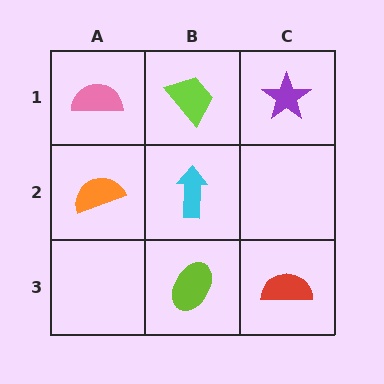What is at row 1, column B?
A lime trapezoid.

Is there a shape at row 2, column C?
No, that cell is empty.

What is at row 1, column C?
A purple star.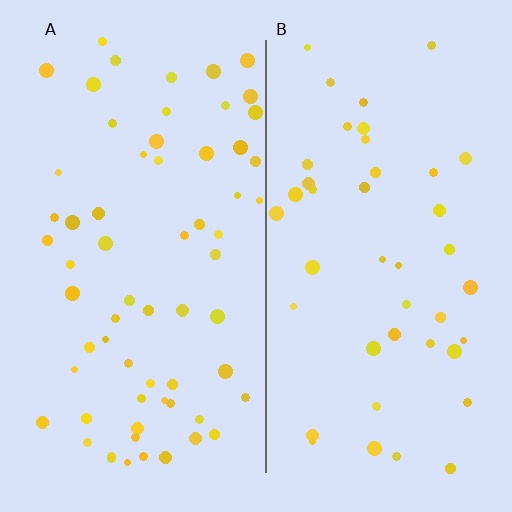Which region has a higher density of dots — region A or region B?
A (the left).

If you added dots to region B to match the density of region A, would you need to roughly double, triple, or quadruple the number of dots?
Approximately double.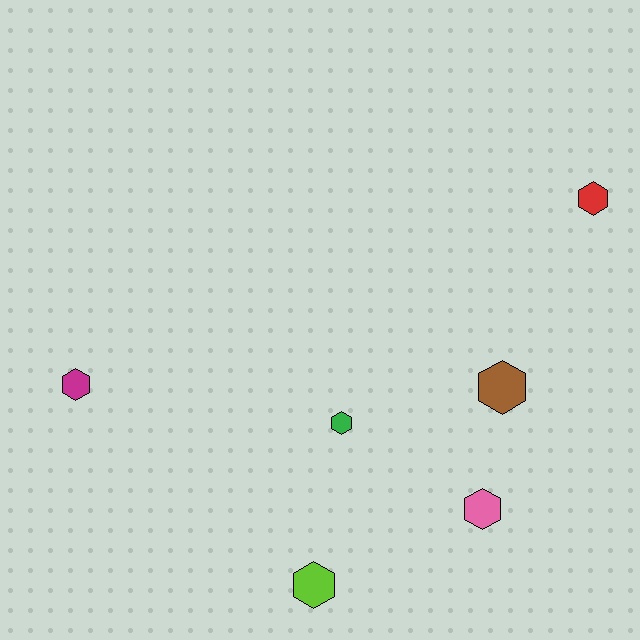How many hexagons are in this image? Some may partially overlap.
There are 6 hexagons.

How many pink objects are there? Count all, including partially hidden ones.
There is 1 pink object.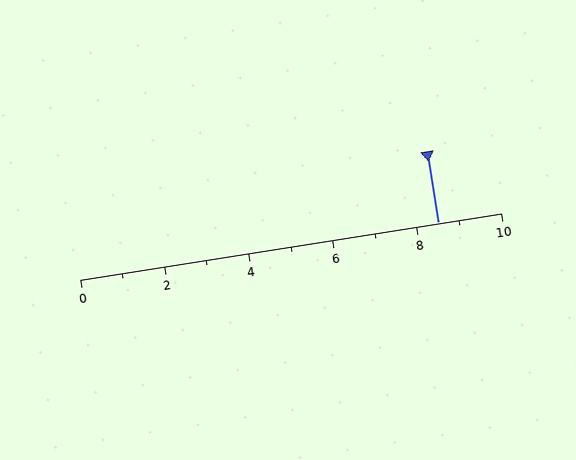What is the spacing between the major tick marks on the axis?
The major ticks are spaced 2 apart.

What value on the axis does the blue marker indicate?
The marker indicates approximately 8.5.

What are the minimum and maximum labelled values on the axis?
The axis runs from 0 to 10.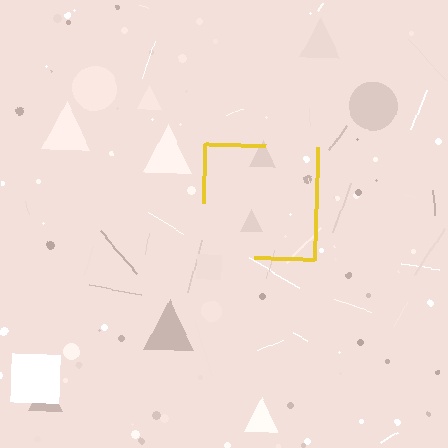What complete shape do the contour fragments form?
The contour fragments form a square.